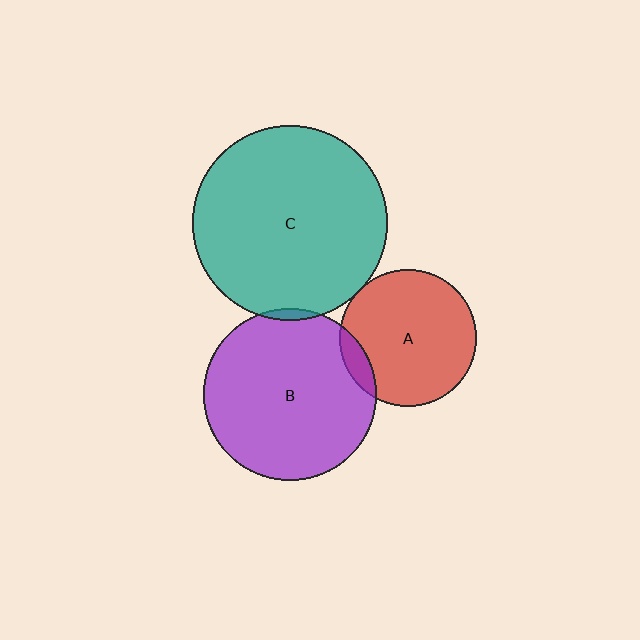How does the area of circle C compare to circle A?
Approximately 2.0 times.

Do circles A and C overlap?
Yes.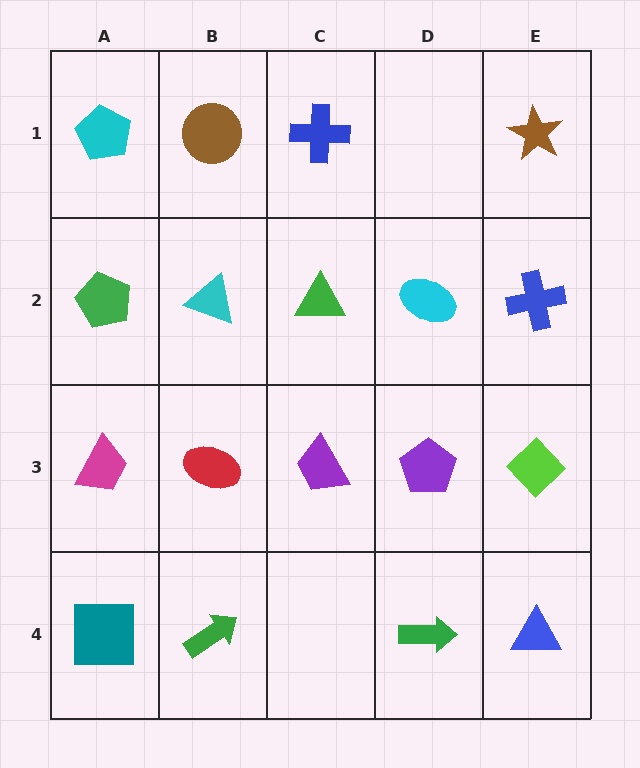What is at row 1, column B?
A brown circle.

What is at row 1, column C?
A blue cross.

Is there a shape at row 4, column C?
No, that cell is empty.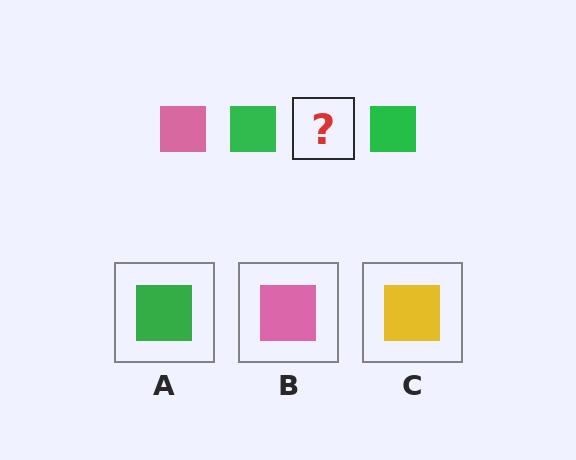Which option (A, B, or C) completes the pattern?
B.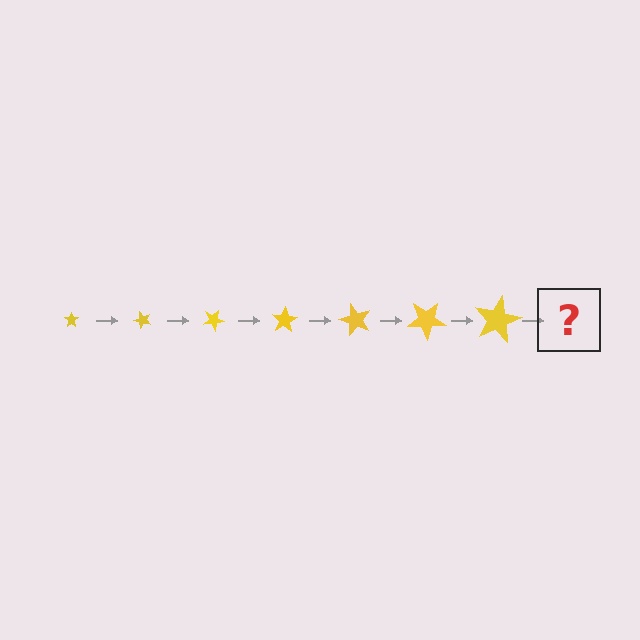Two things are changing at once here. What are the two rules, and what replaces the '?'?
The two rules are that the star grows larger each step and it rotates 50 degrees each step. The '?' should be a star, larger than the previous one and rotated 350 degrees from the start.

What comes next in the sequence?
The next element should be a star, larger than the previous one and rotated 350 degrees from the start.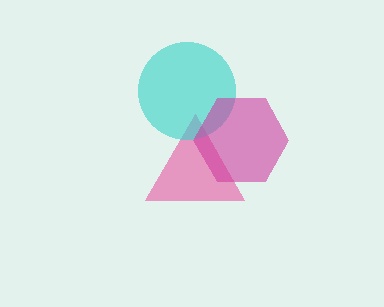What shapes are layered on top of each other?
The layered shapes are: a pink triangle, a cyan circle, a magenta hexagon.